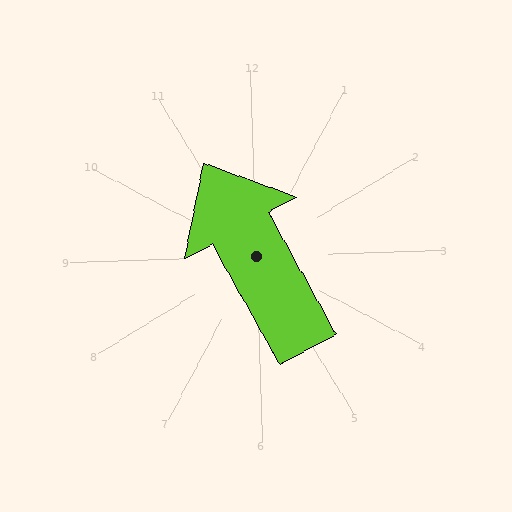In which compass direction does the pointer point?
Northwest.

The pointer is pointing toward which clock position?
Roughly 11 o'clock.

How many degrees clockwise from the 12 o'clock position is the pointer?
Approximately 333 degrees.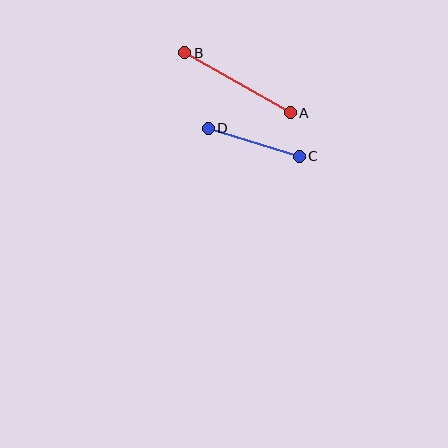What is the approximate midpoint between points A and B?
The midpoint is at approximately (237, 83) pixels.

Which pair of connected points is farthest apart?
Points A and B are farthest apart.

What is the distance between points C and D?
The distance is approximately 95 pixels.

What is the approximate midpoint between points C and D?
The midpoint is at approximately (254, 142) pixels.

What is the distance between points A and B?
The distance is approximately 121 pixels.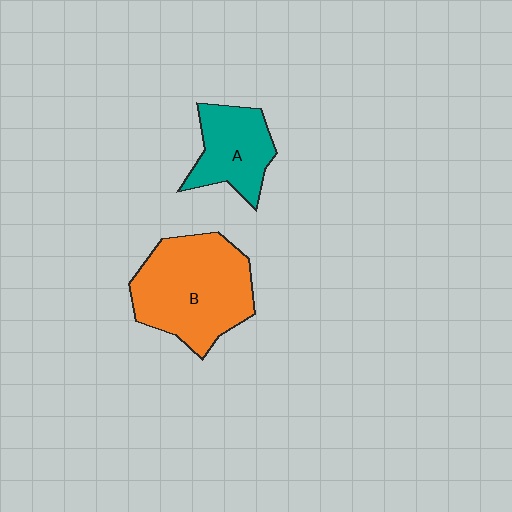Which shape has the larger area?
Shape B (orange).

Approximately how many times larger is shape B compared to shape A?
Approximately 1.8 times.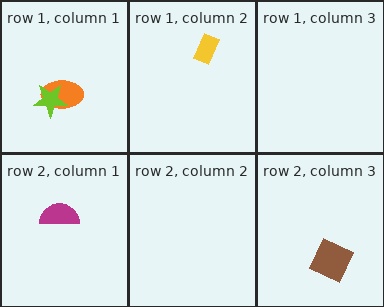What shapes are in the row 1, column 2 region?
The yellow rectangle.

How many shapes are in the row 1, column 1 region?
2.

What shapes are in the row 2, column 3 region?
The brown square.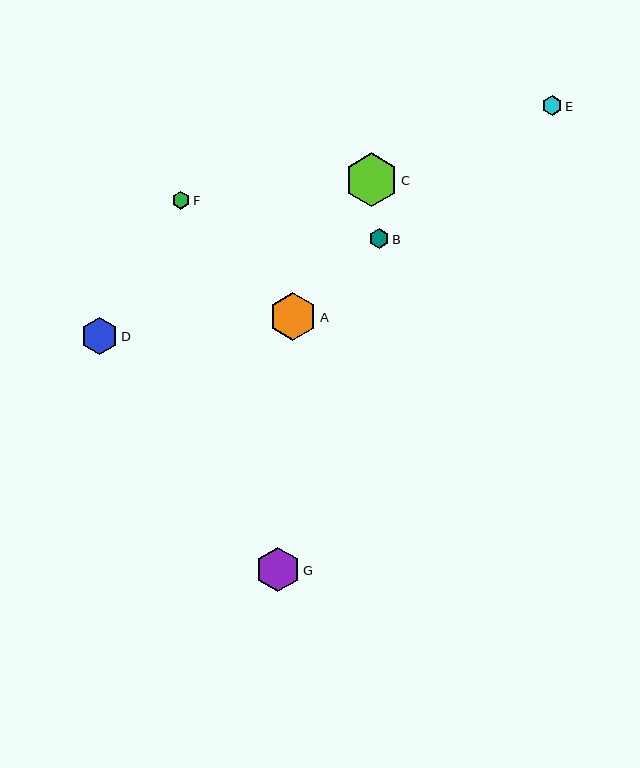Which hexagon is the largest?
Hexagon C is the largest with a size of approximately 54 pixels.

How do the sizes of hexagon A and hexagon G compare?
Hexagon A and hexagon G are approximately the same size.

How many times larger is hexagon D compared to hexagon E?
Hexagon D is approximately 1.8 times the size of hexagon E.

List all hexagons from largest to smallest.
From largest to smallest: C, A, G, D, E, B, F.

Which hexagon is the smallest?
Hexagon F is the smallest with a size of approximately 18 pixels.